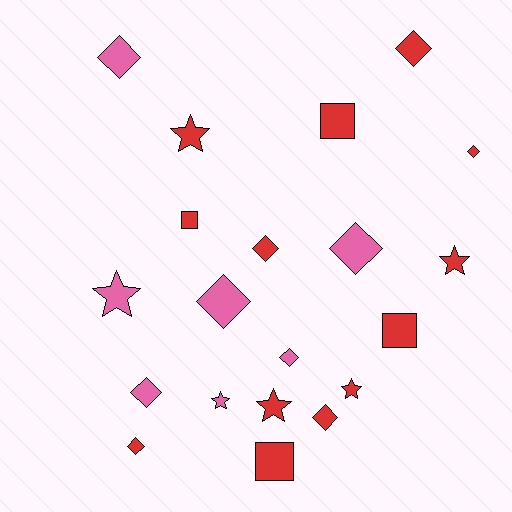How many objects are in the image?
There are 20 objects.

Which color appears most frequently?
Red, with 13 objects.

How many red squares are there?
There are 4 red squares.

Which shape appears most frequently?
Diamond, with 10 objects.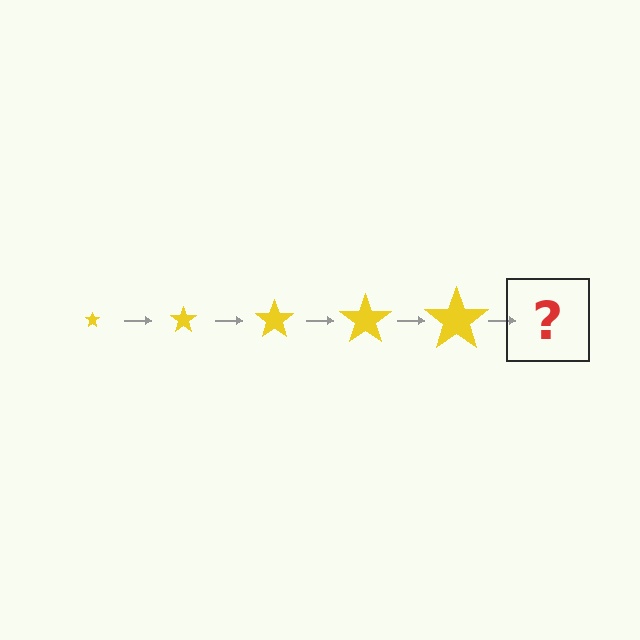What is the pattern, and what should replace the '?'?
The pattern is that the star gets progressively larger each step. The '?' should be a yellow star, larger than the previous one.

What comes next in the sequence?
The next element should be a yellow star, larger than the previous one.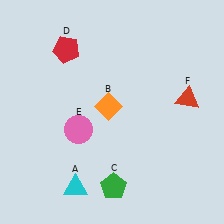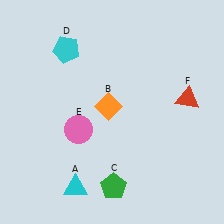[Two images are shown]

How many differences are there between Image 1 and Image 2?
There is 1 difference between the two images.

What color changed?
The pentagon (D) changed from red in Image 1 to cyan in Image 2.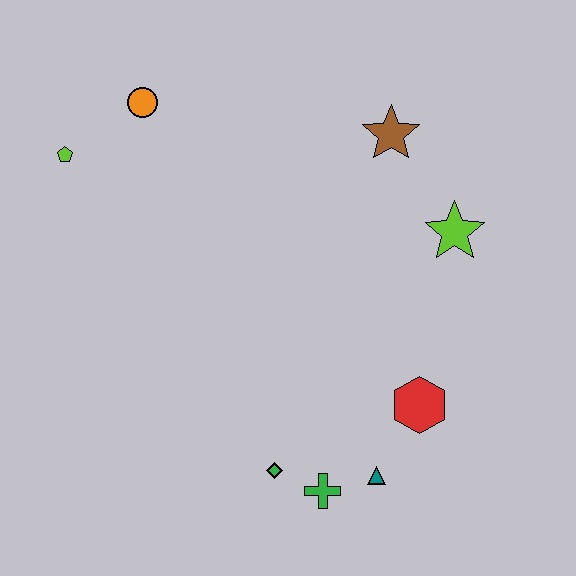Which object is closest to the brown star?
The lime star is closest to the brown star.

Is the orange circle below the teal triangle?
No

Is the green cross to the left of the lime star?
Yes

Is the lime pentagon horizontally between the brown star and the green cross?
No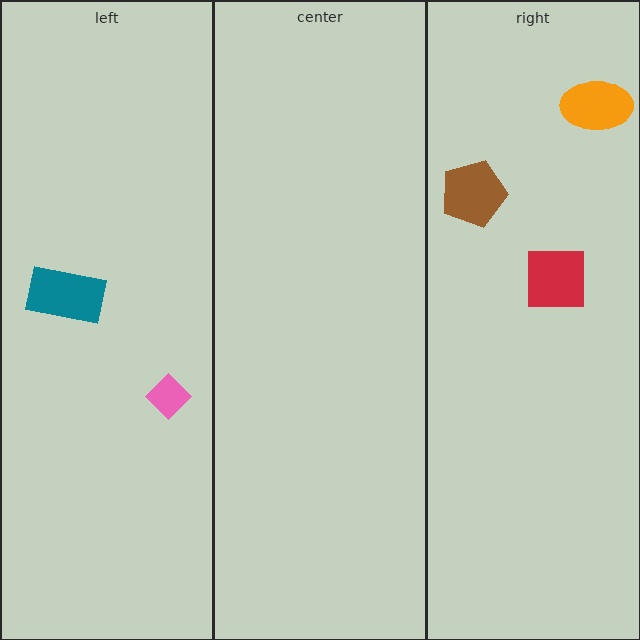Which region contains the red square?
The right region.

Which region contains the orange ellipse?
The right region.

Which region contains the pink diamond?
The left region.